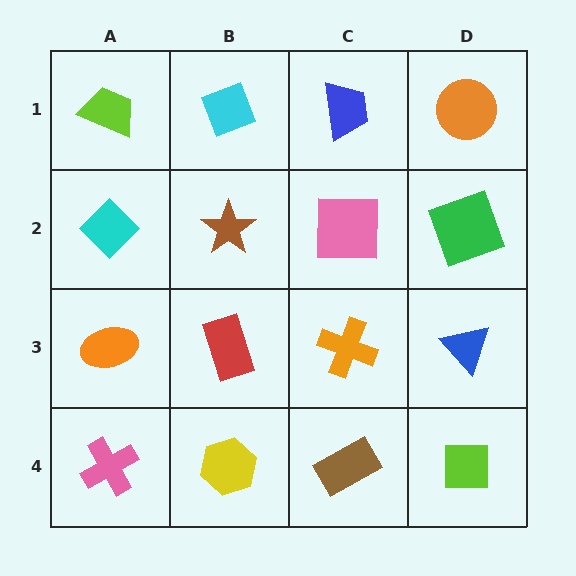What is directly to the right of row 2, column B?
A pink square.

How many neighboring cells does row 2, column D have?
3.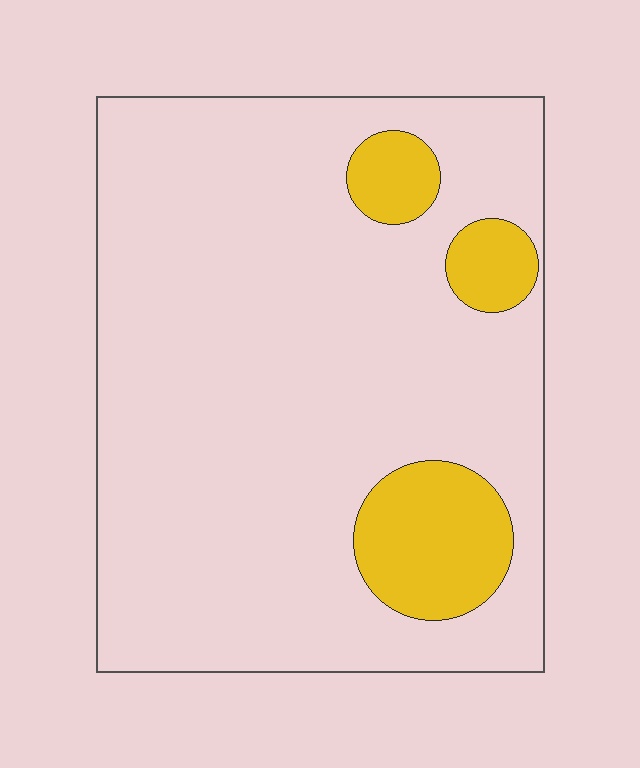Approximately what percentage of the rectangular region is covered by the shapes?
Approximately 15%.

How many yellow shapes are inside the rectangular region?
3.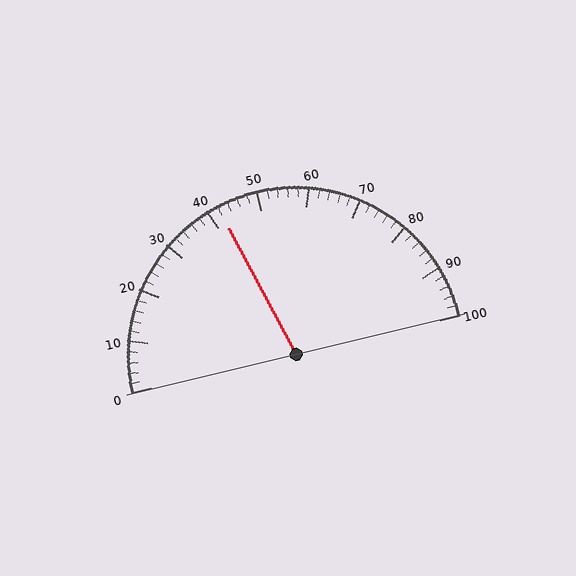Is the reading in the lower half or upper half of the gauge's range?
The reading is in the lower half of the range (0 to 100).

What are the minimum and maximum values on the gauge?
The gauge ranges from 0 to 100.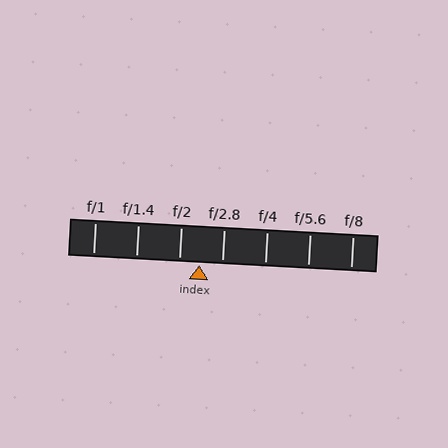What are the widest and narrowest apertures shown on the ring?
The widest aperture shown is f/1 and the narrowest is f/8.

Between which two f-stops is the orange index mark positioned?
The index mark is between f/2 and f/2.8.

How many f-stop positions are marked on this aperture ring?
There are 7 f-stop positions marked.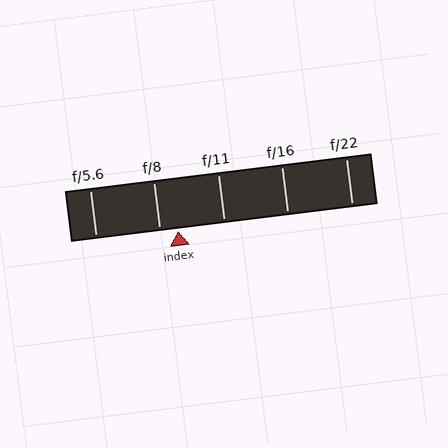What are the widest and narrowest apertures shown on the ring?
The widest aperture shown is f/5.6 and the narrowest is f/22.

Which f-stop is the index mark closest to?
The index mark is closest to f/8.